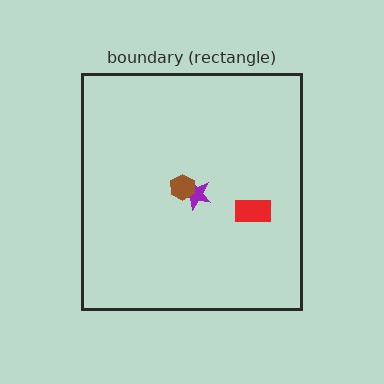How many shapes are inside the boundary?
3 inside, 0 outside.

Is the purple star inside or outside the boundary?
Inside.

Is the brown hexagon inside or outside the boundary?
Inside.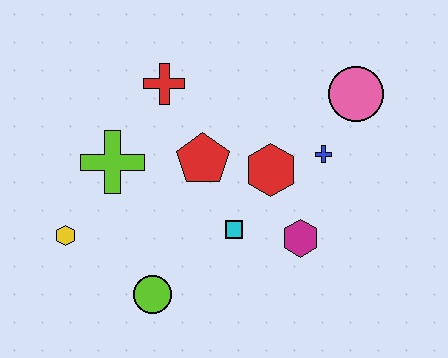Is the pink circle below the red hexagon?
No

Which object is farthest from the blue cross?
The yellow hexagon is farthest from the blue cross.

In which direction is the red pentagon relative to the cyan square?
The red pentagon is above the cyan square.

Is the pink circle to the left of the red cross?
No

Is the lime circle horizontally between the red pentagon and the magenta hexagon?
No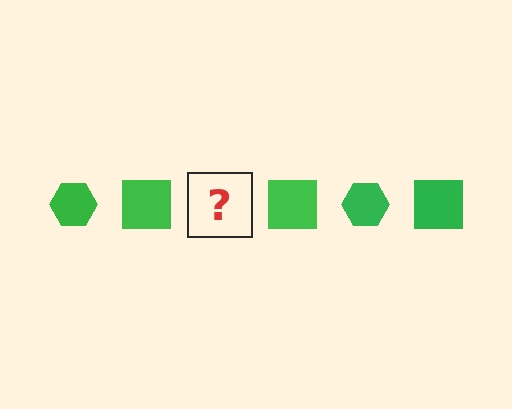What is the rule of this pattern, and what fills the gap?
The rule is that the pattern cycles through hexagon, square shapes in green. The gap should be filled with a green hexagon.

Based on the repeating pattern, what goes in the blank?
The blank should be a green hexagon.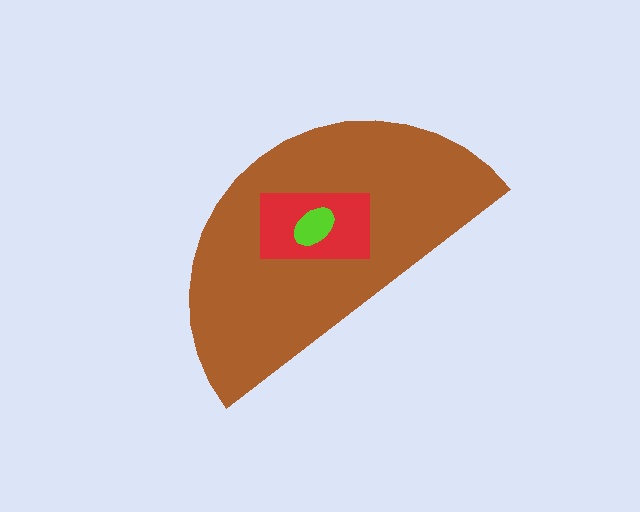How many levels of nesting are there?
3.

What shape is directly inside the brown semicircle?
The red rectangle.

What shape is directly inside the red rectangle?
The lime ellipse.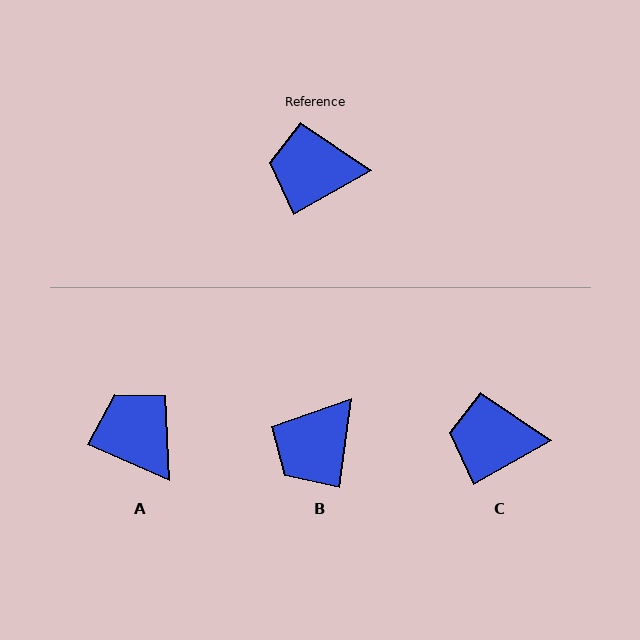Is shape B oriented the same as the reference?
No, it is off by about 53 degrees.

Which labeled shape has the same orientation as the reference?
C.